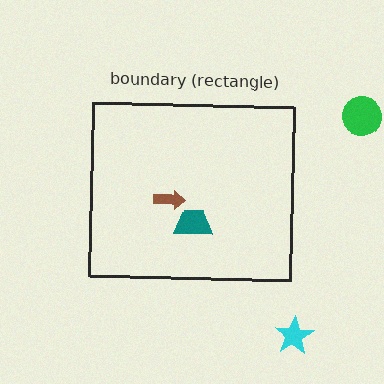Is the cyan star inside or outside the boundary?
Outside.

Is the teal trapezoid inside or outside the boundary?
Inside.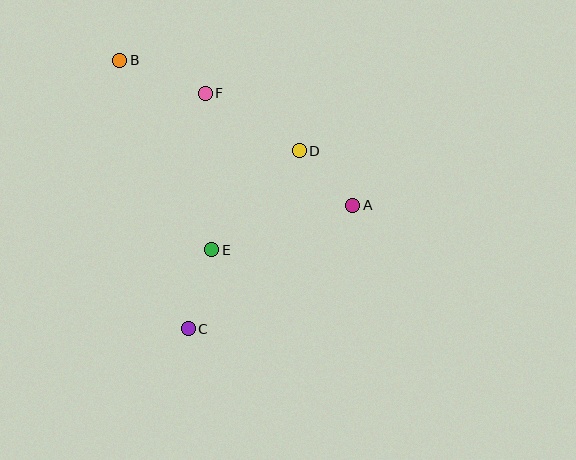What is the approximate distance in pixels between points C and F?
The distance between C and F is approximately 236 pixels.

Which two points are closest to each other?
Points A and D are closest to each other.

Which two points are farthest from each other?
Points B and C are farthest from each other.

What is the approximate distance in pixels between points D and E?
The distance between D and E is approximately 132 pixels.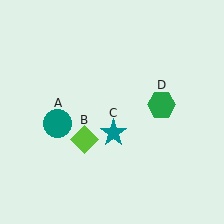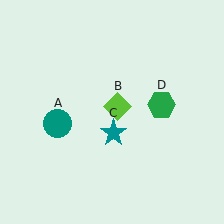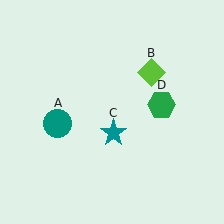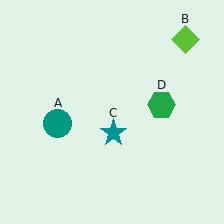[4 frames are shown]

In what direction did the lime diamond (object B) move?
The lime diamond (object B) moved up and to the right.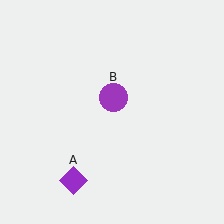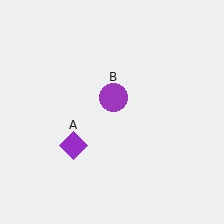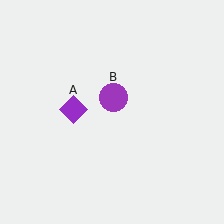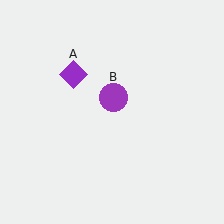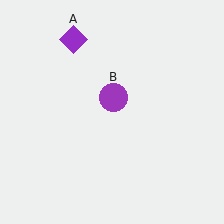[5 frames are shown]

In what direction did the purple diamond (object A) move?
The purple diamond (object A) moved up.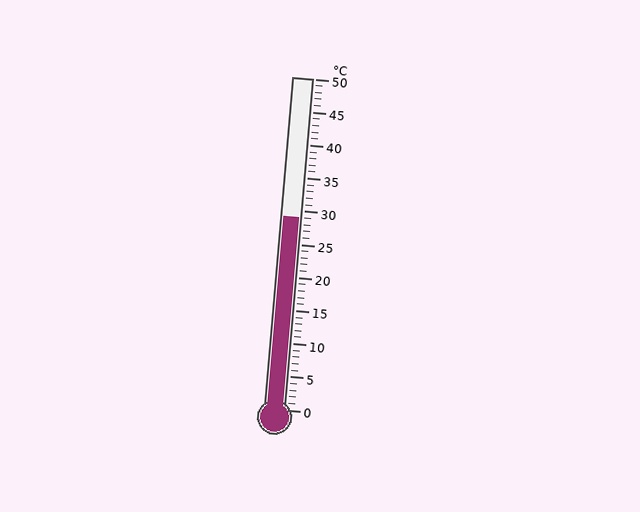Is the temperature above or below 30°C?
The temperature is below 30°C.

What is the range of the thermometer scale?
The thermometer scale ranges from 0°C to 50°C.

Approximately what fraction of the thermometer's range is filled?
The thermometer is filled to approximately 60% of its range.